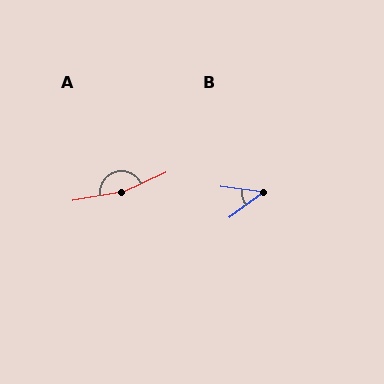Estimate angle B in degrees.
Approximately 45 degrees.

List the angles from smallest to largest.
B (45°), A (166°).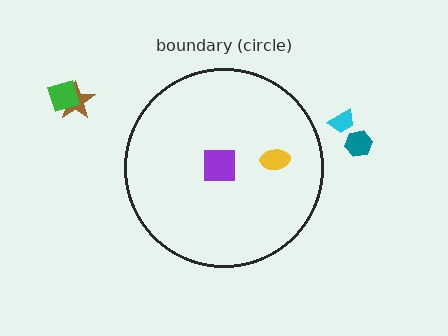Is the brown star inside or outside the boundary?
Outside.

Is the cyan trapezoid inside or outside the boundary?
Outside.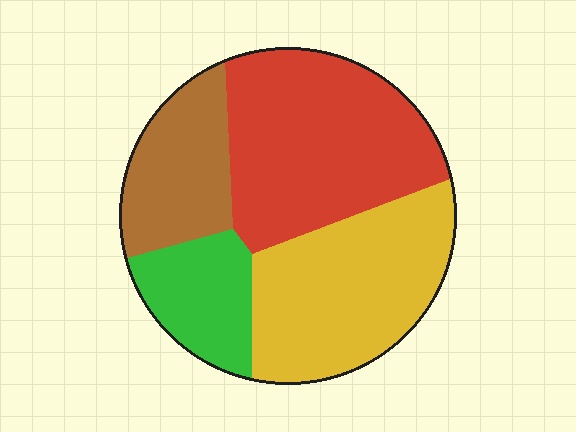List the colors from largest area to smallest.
From largest to smallest: red, yellow, brown, green.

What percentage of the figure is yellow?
Yellow covers 32% of the figure.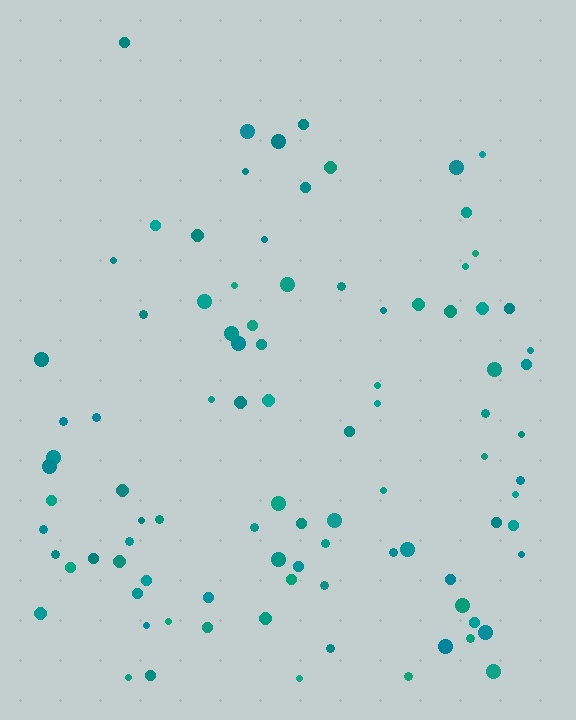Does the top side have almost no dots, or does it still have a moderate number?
Still a moderate number, just noticeably fewer than the bottom.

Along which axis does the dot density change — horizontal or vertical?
Vertical.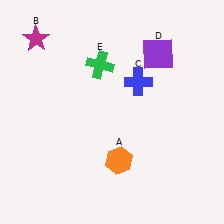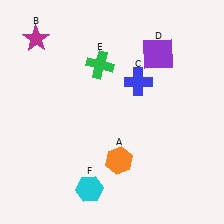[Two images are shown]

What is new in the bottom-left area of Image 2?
A cyan hexagon (F) was added in the bottom-left area of Image 2.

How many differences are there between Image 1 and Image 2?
There is 1 difference between the two images.